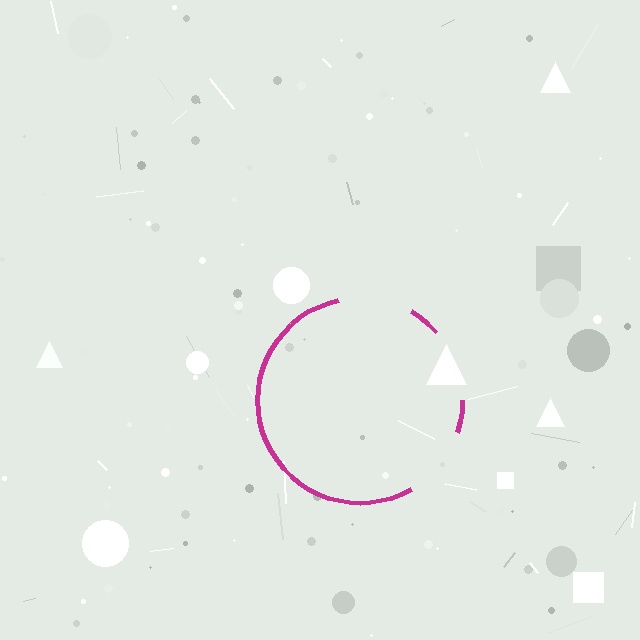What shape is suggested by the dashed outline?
The dashed outline suggests a circle.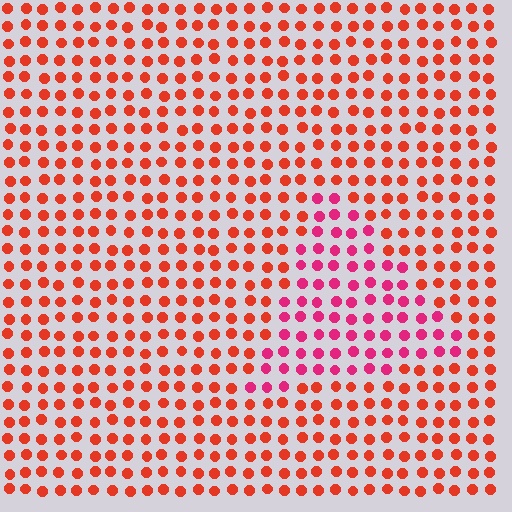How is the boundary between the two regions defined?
The boundary is defined purely by a slight shift in hue (about 35 degrees). Spacing, size, and orientation are identical on both sides.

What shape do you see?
I see a triangle.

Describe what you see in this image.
The image is filled with small red elements in a uniform arrangement. A triangle-shaped region is visible where the elements are tinted to a slightly different hue, forming a subtle color boundary.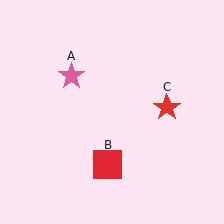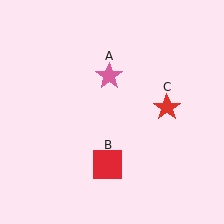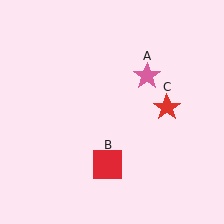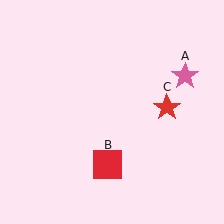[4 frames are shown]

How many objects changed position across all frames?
1 object changed position: pink star (object A).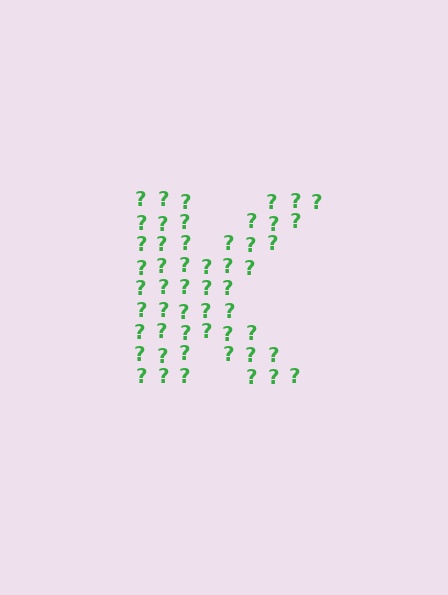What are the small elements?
The small elements are question marks.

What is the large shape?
The large shape is the letter K.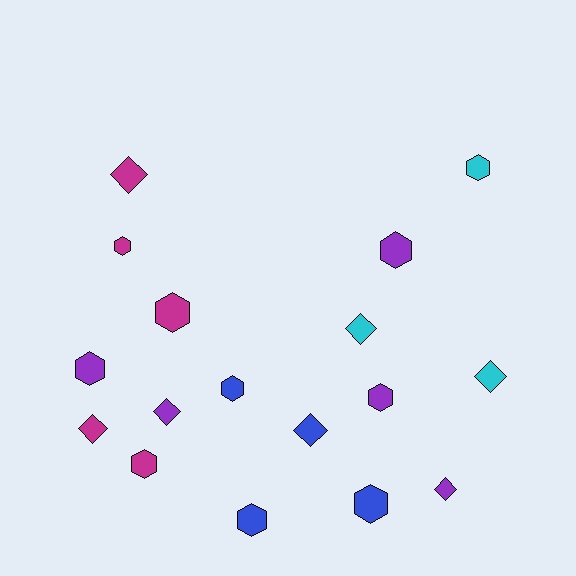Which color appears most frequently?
Magenta, with 5 objects.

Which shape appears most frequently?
Hexagon, with 10 objects.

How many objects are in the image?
There are 17 objects.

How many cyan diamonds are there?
There are 2 cyan diamonds.